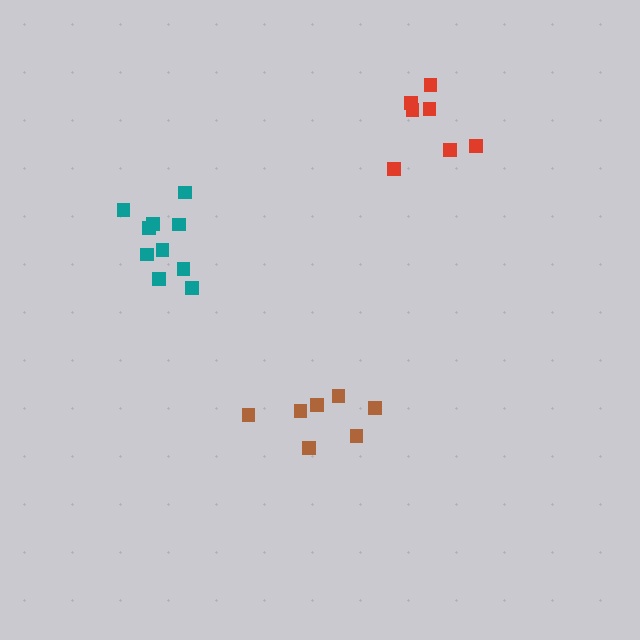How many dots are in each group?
Group 1: 7 dots, Group 2: 7 dots, Group 3: 10 dots (24 total).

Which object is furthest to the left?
The teal cluster is leftmost.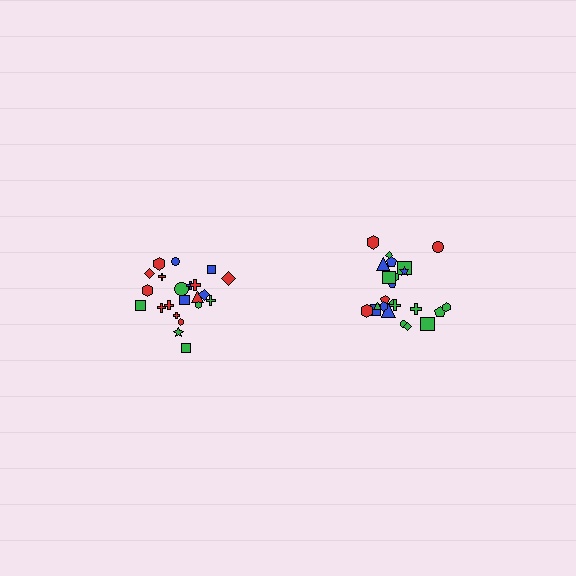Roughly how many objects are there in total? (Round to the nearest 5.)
Roughly 45 objects in total.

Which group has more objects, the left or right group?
The right group.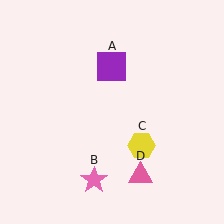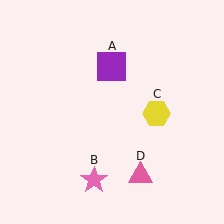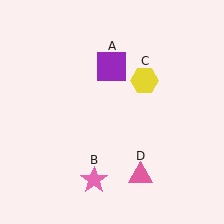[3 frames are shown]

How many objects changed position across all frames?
1 object changed position: yellow hexagon (object C).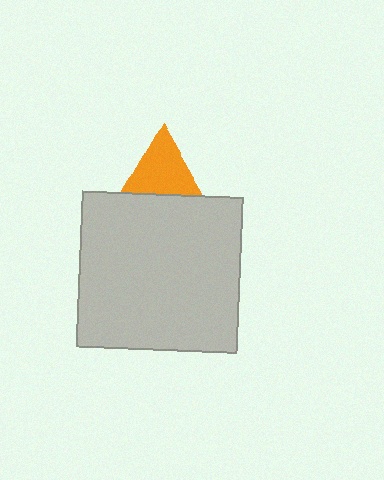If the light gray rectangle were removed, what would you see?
You would see the complete orange triangle.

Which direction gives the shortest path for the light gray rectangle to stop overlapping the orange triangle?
Moving down gives the shortest separation.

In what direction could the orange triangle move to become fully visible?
The orange triangle could move up. That would shift it out from behind the light gray rectangle entirely.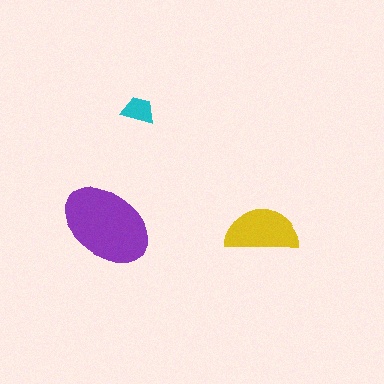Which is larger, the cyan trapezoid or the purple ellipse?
The purple ellipse.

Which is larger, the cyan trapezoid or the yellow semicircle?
The yellow semicircle.